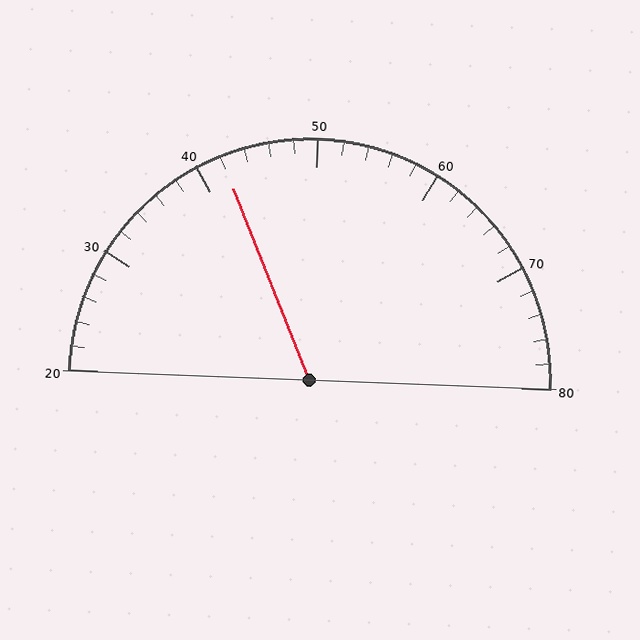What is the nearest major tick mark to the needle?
The nearest major tick mark is 40.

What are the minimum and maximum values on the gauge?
The gauge ranges from 20 to 80.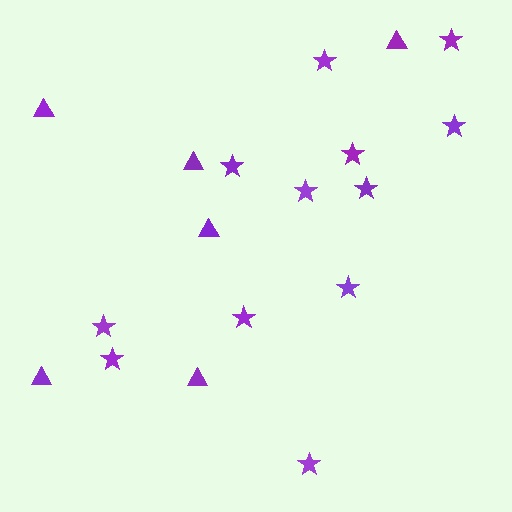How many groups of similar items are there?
There are 2 groups: one group of triangles (6) and one group of stars (12).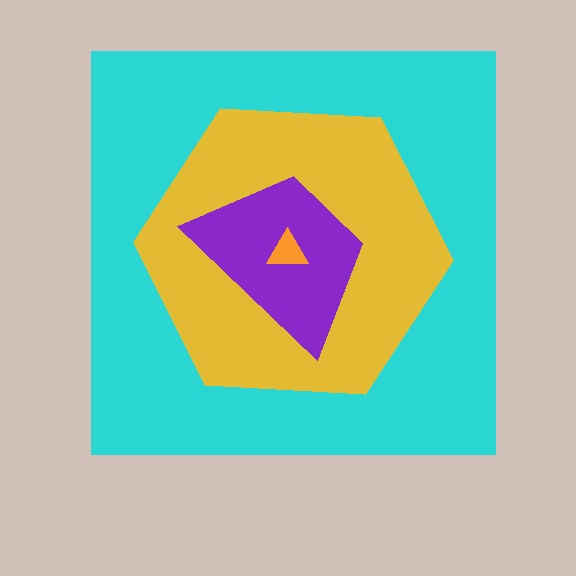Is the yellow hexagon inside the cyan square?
Yes.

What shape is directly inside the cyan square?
The yellow hexagon.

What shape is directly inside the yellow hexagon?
The purple trapezoid.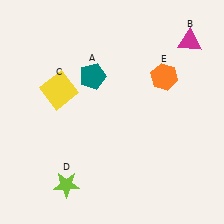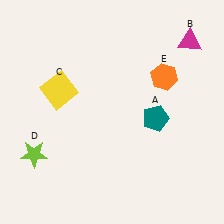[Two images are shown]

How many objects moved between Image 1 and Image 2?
2 objects moved between the two images.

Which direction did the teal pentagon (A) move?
The teal pentagon (A) moved right.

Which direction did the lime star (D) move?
The lime star (D) moved left.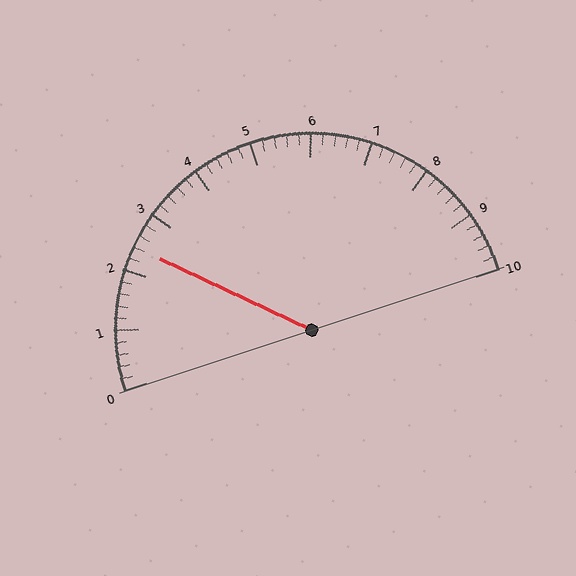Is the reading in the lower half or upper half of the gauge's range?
The reading is in the lower half of the range (0 to 10).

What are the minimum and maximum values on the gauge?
The gauge ranges from 0 to 10.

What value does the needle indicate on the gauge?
The needle indicates approximately 2.4.